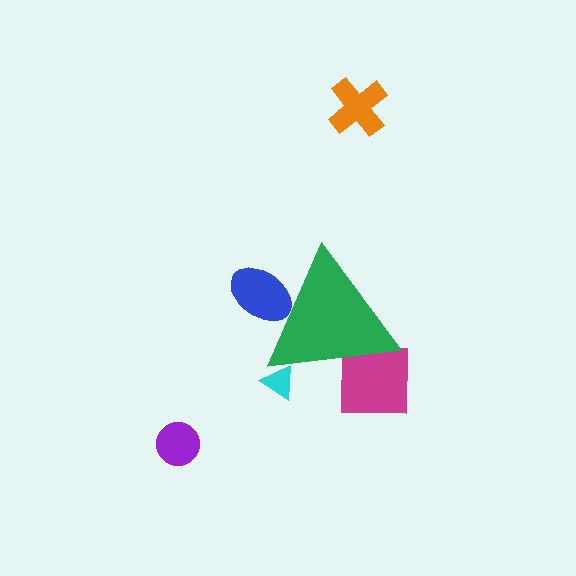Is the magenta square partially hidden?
Yes, the magenta square is partially hidden behind the green triangle.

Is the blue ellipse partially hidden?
Yes, the blue ellipse is partially hidden behind the green triangle.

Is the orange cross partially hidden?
No, the orange cross is fully visible.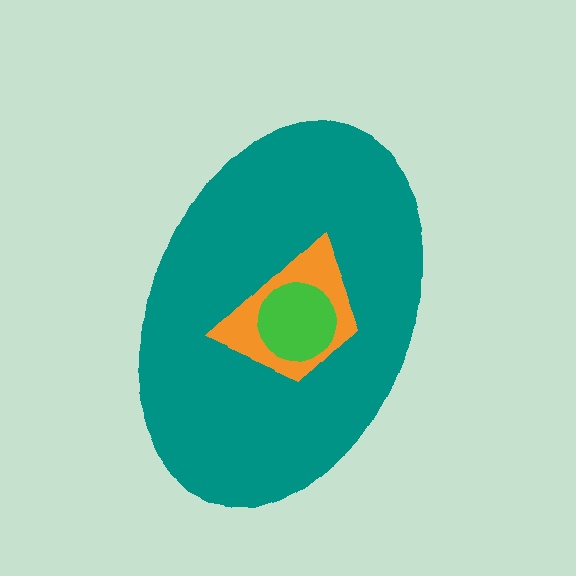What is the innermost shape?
The green circle.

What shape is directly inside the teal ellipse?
The orange trapezoid.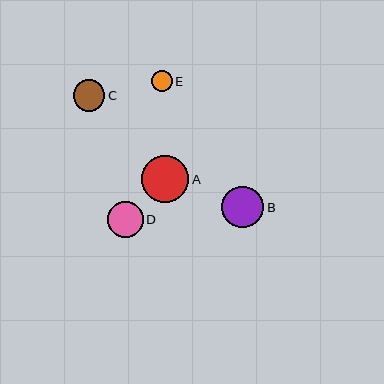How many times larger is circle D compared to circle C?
Circle D is approximately 1.1 times the size of circle C.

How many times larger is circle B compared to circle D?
Circle B is approximately 1.2 times the size of circle D.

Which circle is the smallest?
Circle E is the smallest with a size of approximately 21 pixels.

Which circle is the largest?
Circle A is the largest with a size of approximately 47 pixels.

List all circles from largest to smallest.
From largest to smallest: A, B, D, C, E.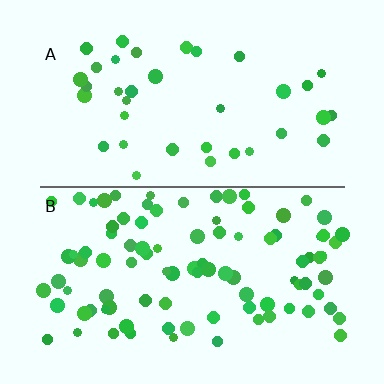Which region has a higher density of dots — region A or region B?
B (the bottom).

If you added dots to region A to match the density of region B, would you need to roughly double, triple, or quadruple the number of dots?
Approximately triple.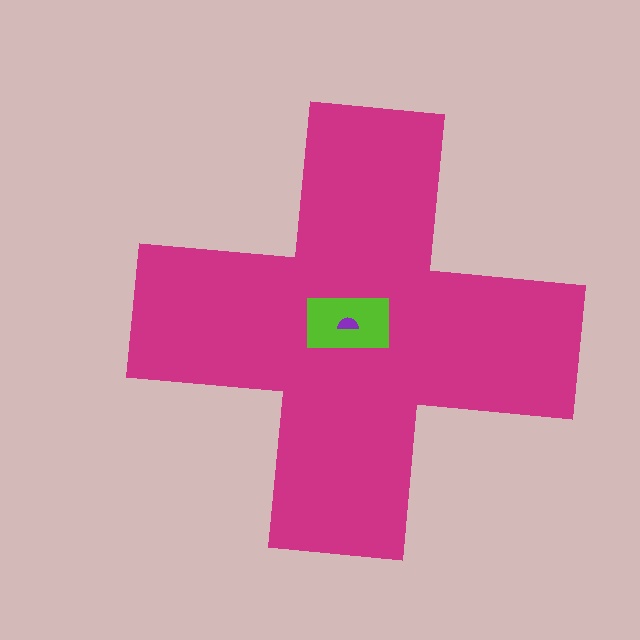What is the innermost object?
The purple semicircle.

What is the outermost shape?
The magenta cross.